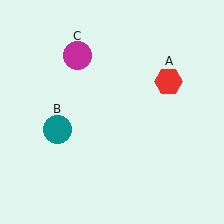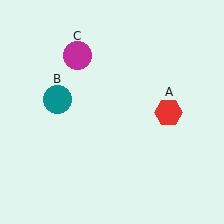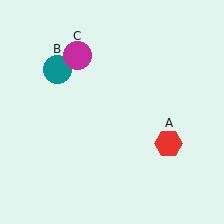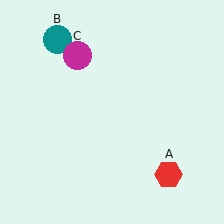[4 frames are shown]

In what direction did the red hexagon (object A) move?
The red hexagon (object A) moved down.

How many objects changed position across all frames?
2 objects changed position: red hexagon (object A), teal circle (object B).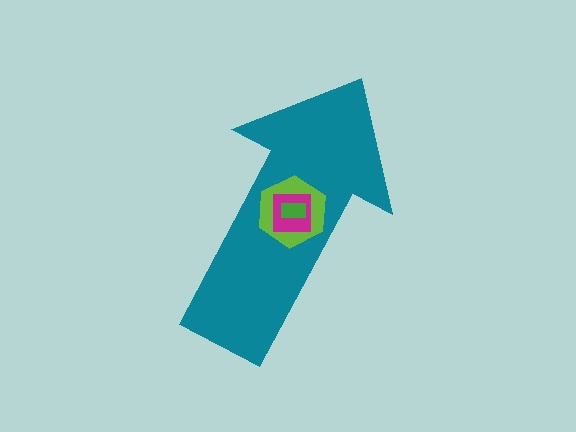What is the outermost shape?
The teal arrow.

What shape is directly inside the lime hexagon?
The magenta square.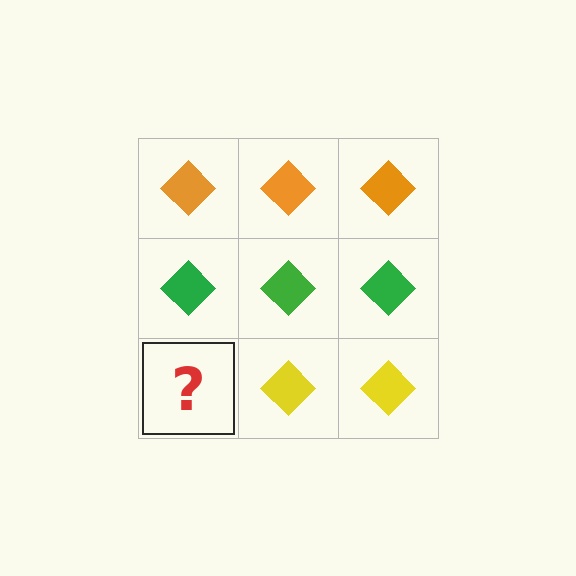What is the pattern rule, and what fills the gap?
The rule is that each row has a consistent color. The gap should be filled with a yellow diamond.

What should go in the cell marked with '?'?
The missing cell should contain a yellow diamond.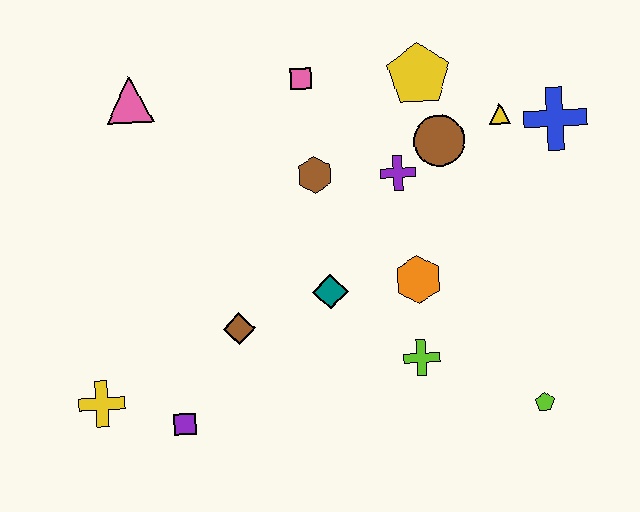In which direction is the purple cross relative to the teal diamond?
The purple cross is above the teal diamond.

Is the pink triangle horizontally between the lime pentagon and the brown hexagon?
No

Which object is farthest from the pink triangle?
The lime pentagon is farthest from the pink triangle.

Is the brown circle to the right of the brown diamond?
Yes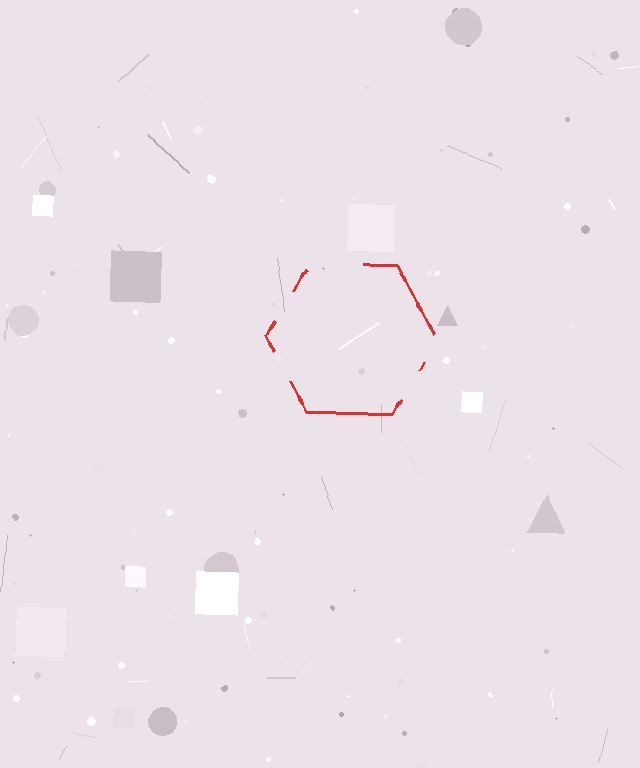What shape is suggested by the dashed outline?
The dashed outline suggests a hexagon.